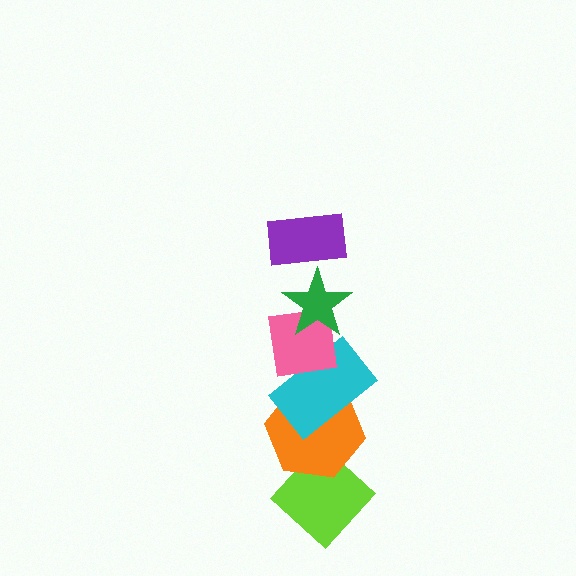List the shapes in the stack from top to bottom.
From top to bottom: the purple rectangle, the green star, the pink square, the cyan rectangle, the orange hexagon, the lime diamond.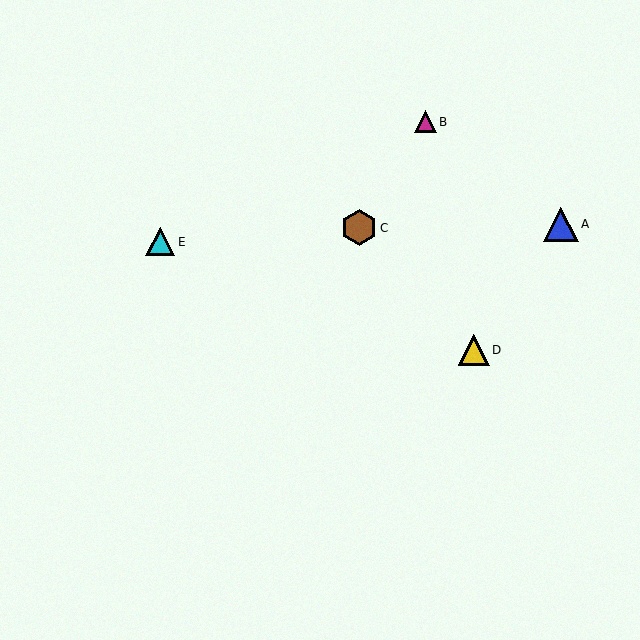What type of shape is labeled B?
Shape B is a magenta triangle.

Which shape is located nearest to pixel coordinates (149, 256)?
The cyan triangle (labeled E) at (160, 242) is nearest to that location.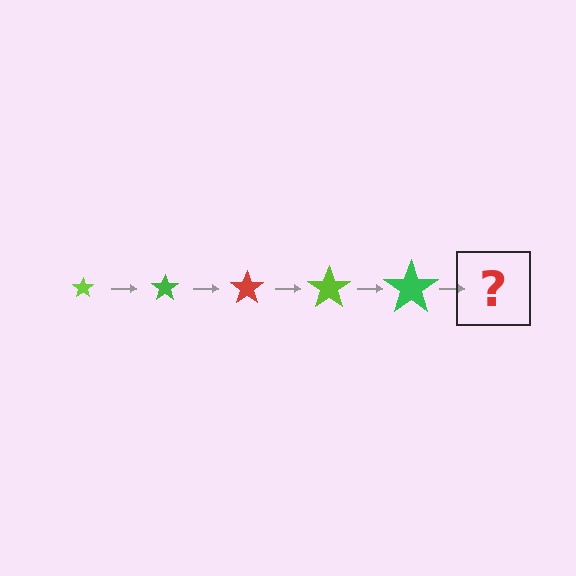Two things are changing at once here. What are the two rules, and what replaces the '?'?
The two rules are that the star grows larger each step and the color cycles through lime, green, and red. The '?' should be a red star, larger than the previous one.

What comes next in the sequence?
The next element should be a red star, larger than the previous one.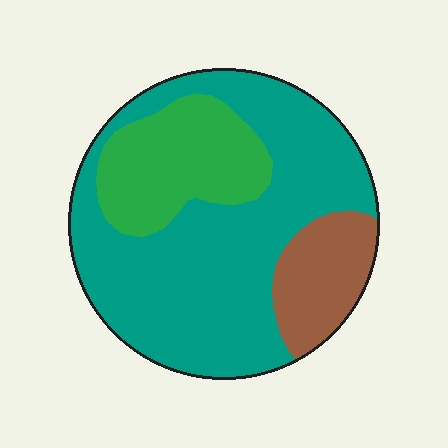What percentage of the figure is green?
Green takes up about one fifth (1/5) of the figure.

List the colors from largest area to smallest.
From largest to smallest: teal, green, brown.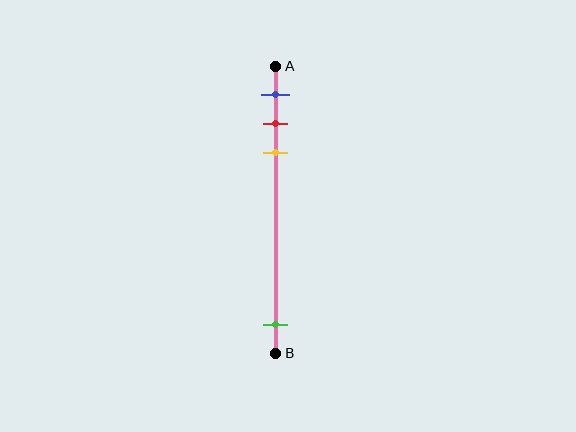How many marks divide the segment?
There are 4 marks dividing the segment.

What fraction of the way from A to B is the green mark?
The green mark is approximately 90% (0.9) of the way from A to B.